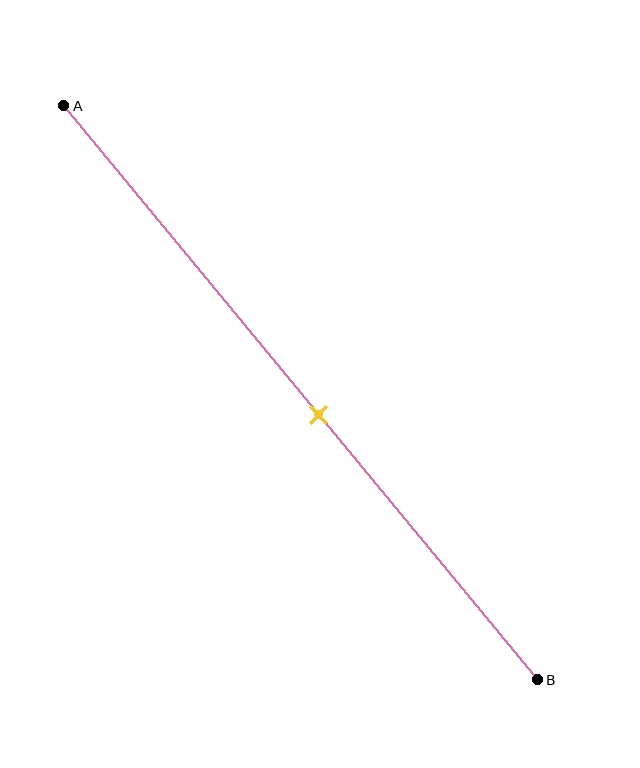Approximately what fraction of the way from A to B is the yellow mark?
The yellow mark is approximately 55% of the way from A to B.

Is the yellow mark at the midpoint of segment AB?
No, the mark is at about 55% from A, not at the 50% midpoint.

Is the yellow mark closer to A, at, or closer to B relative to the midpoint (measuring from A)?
The yellow mark is closer to point B than the midpoint of segment AB.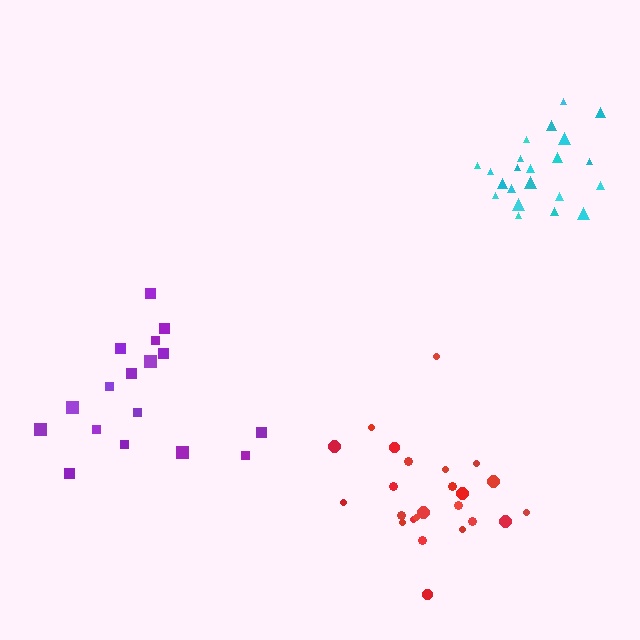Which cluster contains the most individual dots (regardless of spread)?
Red (24).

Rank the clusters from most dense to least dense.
cyan, red, purple.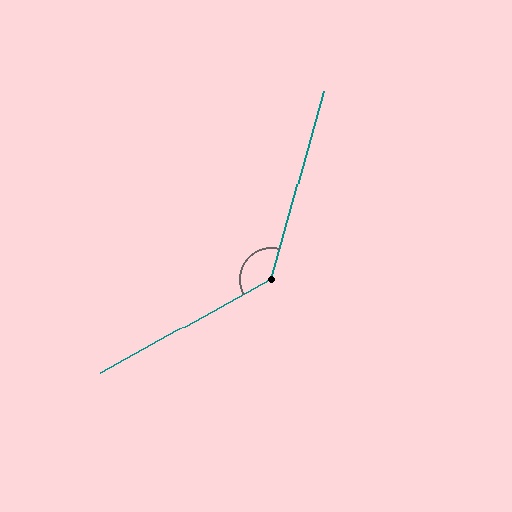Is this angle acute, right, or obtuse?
It is obtuse.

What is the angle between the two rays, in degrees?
Approximately 134 degrees.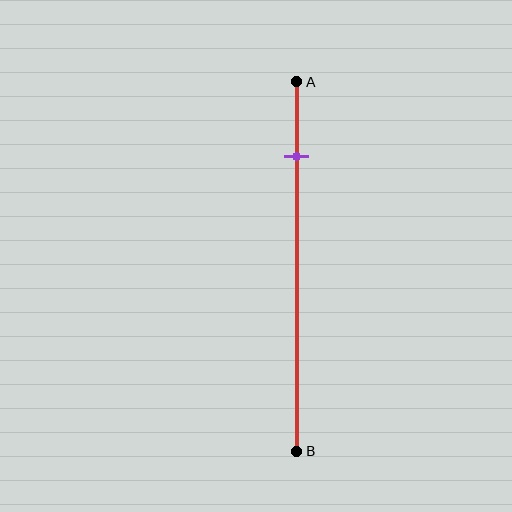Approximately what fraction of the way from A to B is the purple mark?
The purple mark is approximately 20% of the way from A to B.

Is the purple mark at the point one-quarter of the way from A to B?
No, the mark is at about 20% from A, not at the 25% one-quarter point.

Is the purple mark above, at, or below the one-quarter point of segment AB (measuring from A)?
The purple mark is above the one-quarter point of segment AB.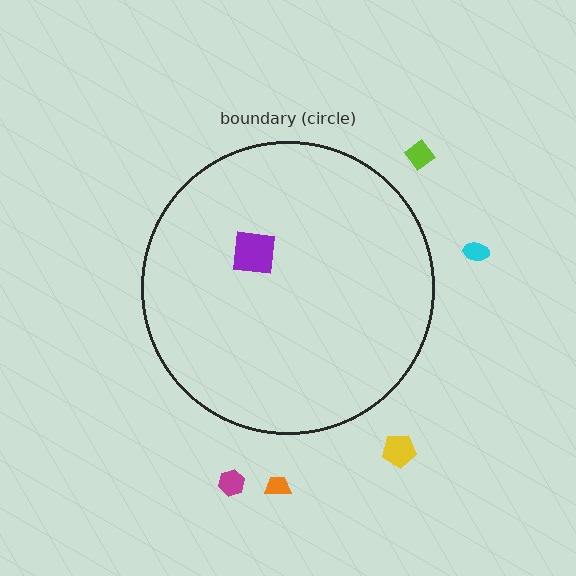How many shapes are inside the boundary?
1 inside, 5 outside.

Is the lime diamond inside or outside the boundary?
Outside.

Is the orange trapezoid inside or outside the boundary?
Outside.